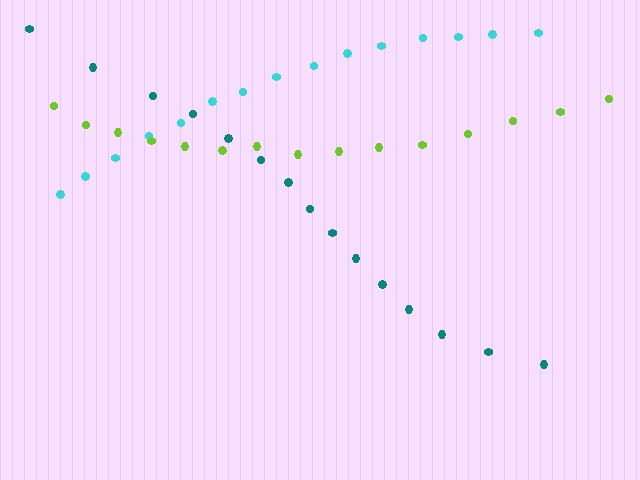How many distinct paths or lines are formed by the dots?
There are 3 distinct paths.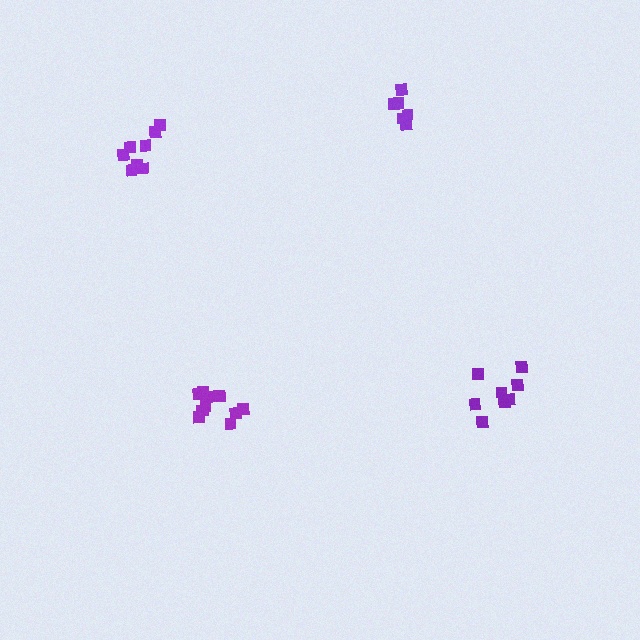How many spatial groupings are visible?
There are 4 spatial groupings.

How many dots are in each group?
Group 1: 10 dots, Group 2: 8 dots, Group 3: 6 dots, Group 4: 8 dots (32 total).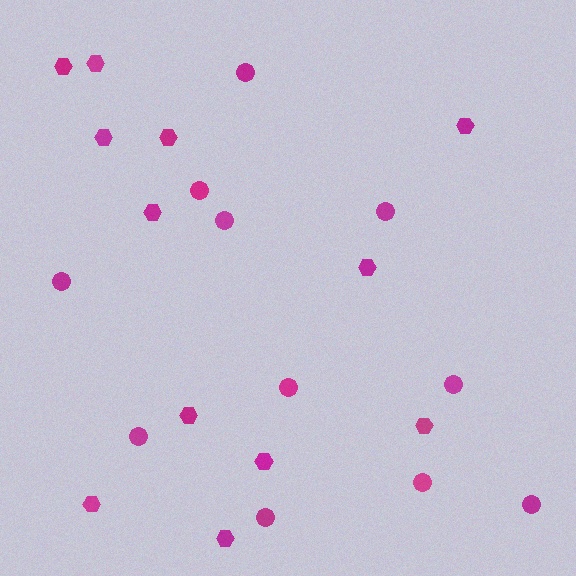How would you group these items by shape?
There are 2 groups: one group of circles (11) and one group of hexagons (12).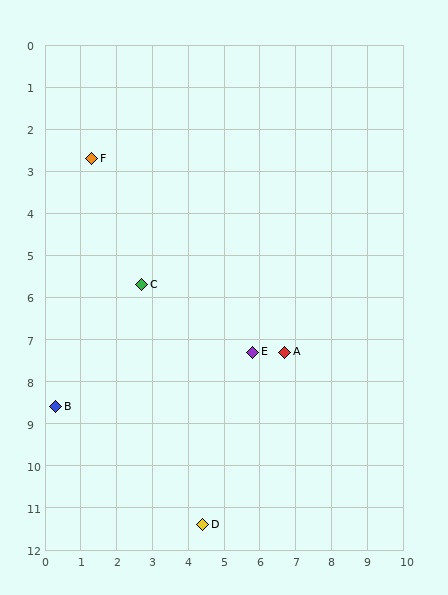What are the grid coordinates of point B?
Point B is at approximately (0.3, 8.6).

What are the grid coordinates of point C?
Point C is at approximately (2.7, 5.7).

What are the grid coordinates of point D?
Point D is at approximately (4.4, 11.4).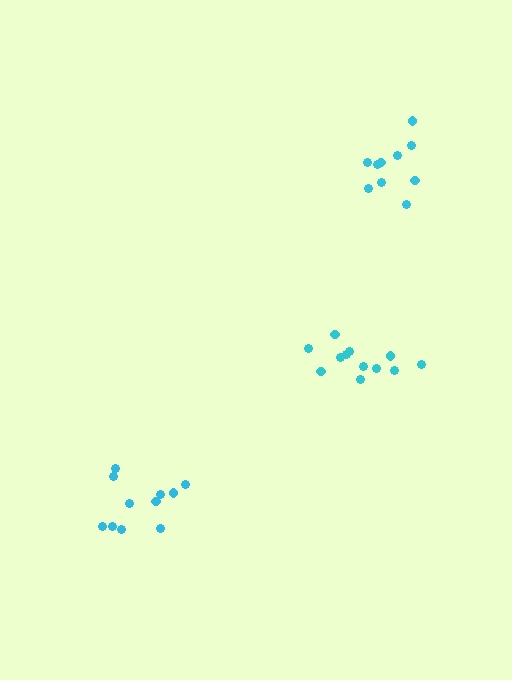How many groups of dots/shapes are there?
There are 3 groups.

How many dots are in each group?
Group 1: 10 dots, Group 2: 12 dots, Group 3: 11 dots (33 total).